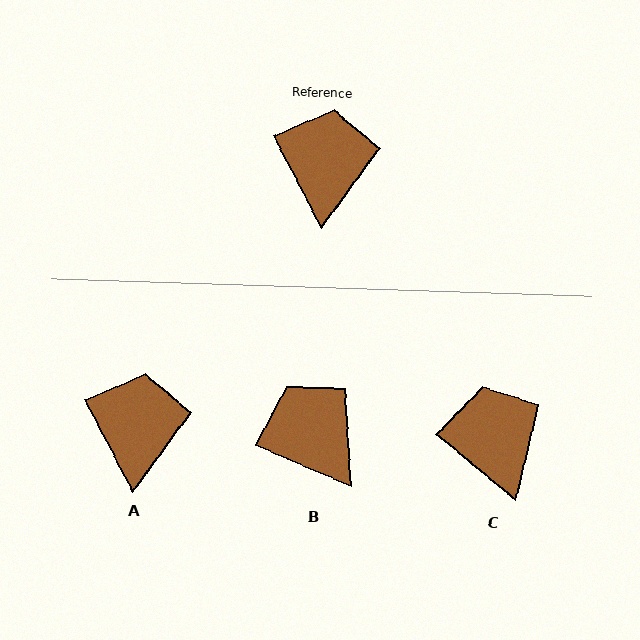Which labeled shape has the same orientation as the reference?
A.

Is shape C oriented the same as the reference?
No, it is off by about 23 degrees.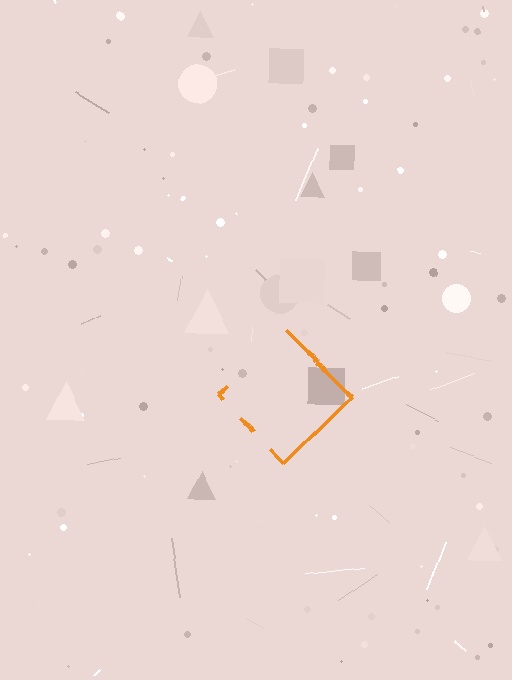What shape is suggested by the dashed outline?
The dashed outline suggests a diamond.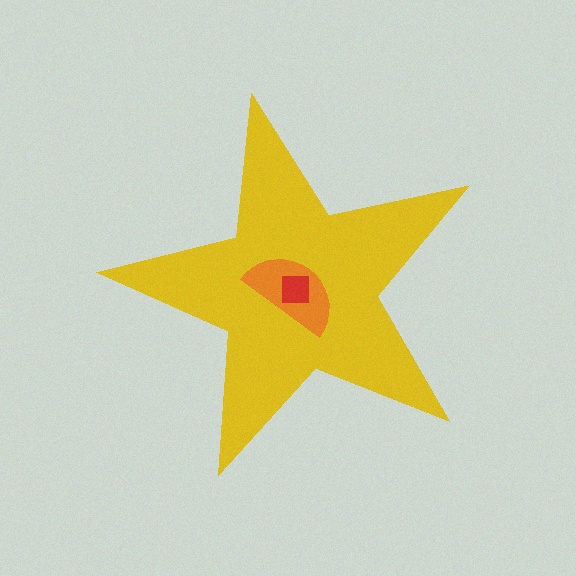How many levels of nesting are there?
3.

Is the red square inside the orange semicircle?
Yes.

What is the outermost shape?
The yellow star.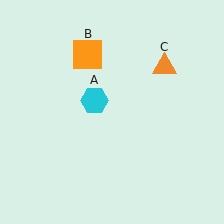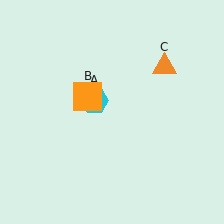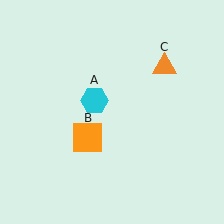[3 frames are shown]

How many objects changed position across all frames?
1 object changed position: orange square (object B).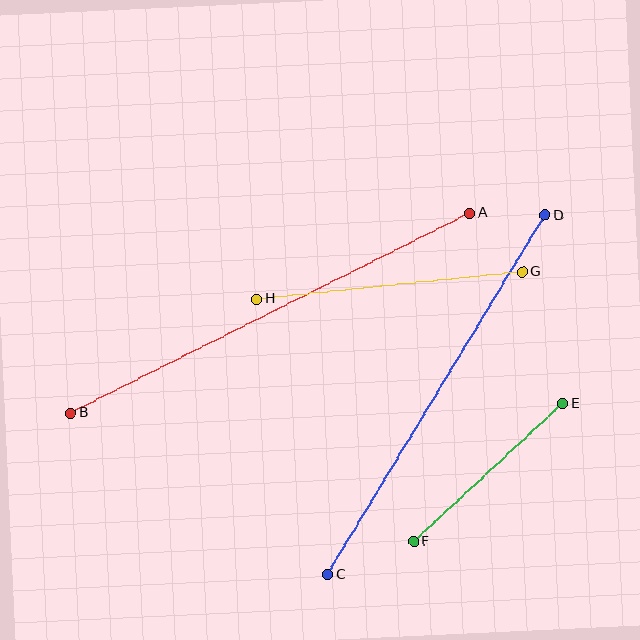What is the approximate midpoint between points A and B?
The midpoint is at approximately (270, 313) pixels.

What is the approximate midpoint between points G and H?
The midpoint is at approximately (390, 286) pixels.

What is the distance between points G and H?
The distance is approximately 267 pixels.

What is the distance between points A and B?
The distance is approximately 446 pixels.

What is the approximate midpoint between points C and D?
The midpoint is at approximately (436, 395) pixels.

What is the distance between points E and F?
The distance is approximately 204 pixels.